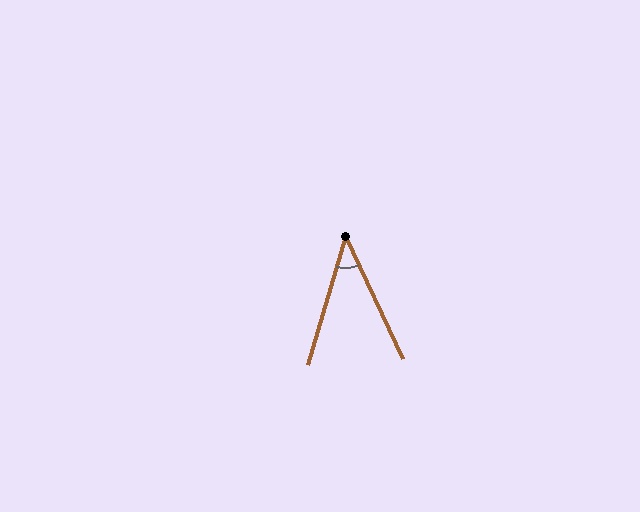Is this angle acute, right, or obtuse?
It is acute.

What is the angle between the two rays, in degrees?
Approximately 41 degrees.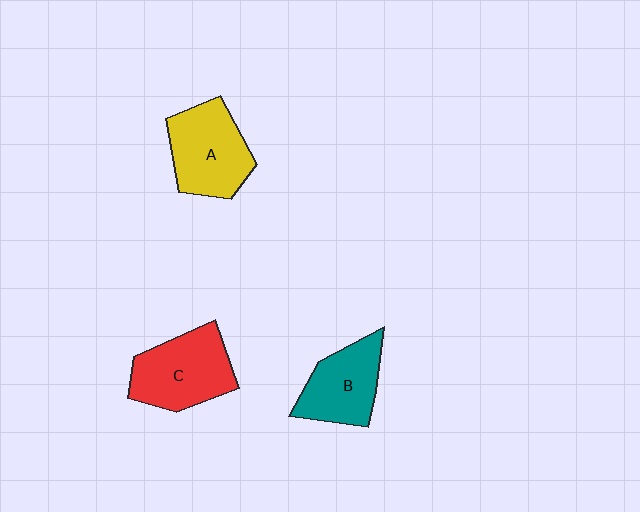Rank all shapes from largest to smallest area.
From largest to smallest: C (red), A (yellow), B (teal).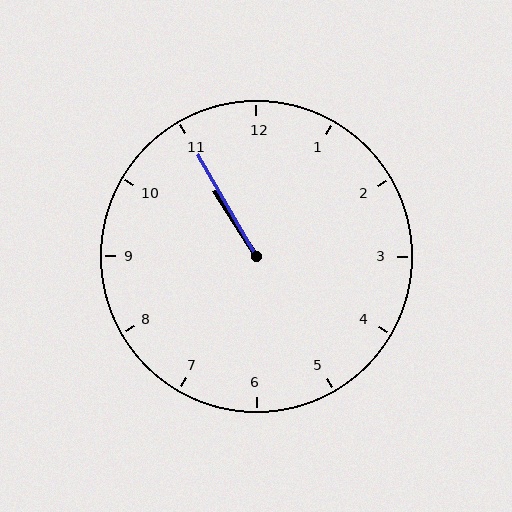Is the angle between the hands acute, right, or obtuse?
It is acute.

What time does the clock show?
10:55.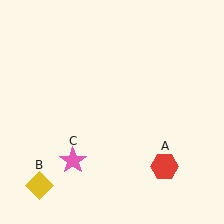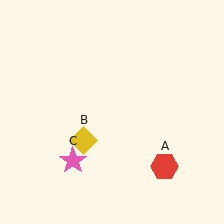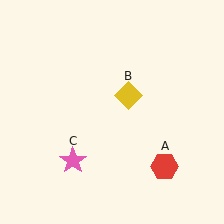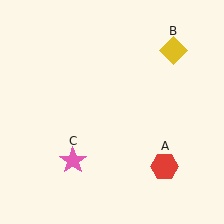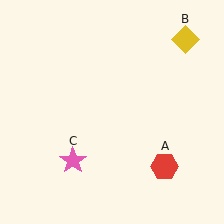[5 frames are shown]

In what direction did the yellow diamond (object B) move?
The yellow diamond (object B) moved up and to the right.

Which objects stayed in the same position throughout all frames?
Red hexagon (object A) and pink star (object C) remained stationary.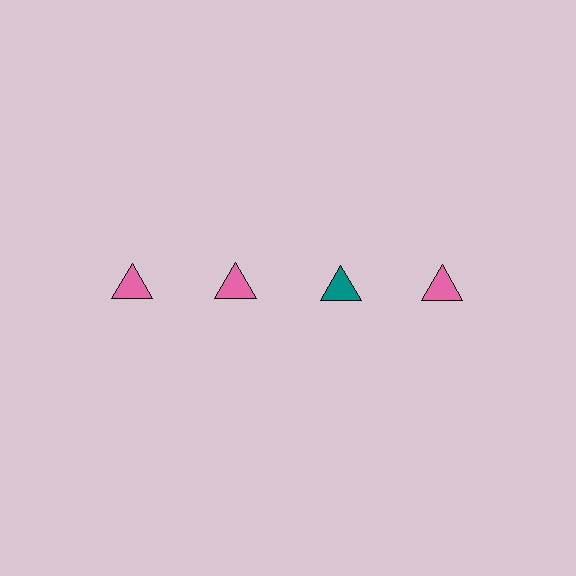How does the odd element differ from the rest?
It has a different color: teal instead of pink.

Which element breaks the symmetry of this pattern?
The teal triangle in the top row, center column breaks the symmetry. All other shapes are pink triangles.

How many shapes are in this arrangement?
There are 4 shapes arranged in a grid pattern.